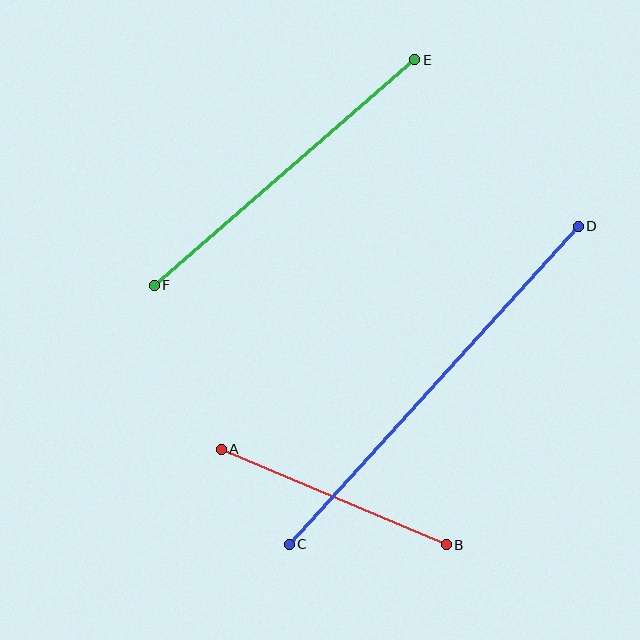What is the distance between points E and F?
The distance is approximately 344 pixels.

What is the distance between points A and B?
The distance is approximately 245 pixels.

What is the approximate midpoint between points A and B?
The midpoint is at approximately (334, 497) pixels.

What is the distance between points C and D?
The distance is approximately 430 pixels.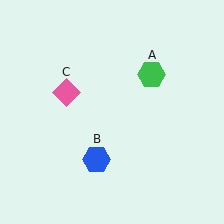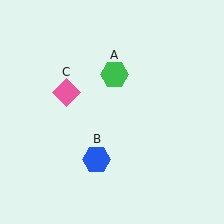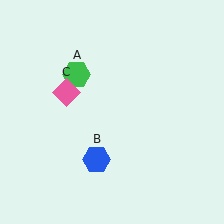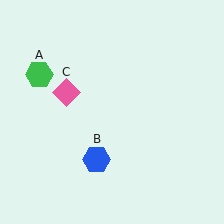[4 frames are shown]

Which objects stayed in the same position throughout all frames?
Blue hexagon (object B) and pink diamond (object C) remained stationary.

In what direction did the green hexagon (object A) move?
The green hexagon (object A) moved left.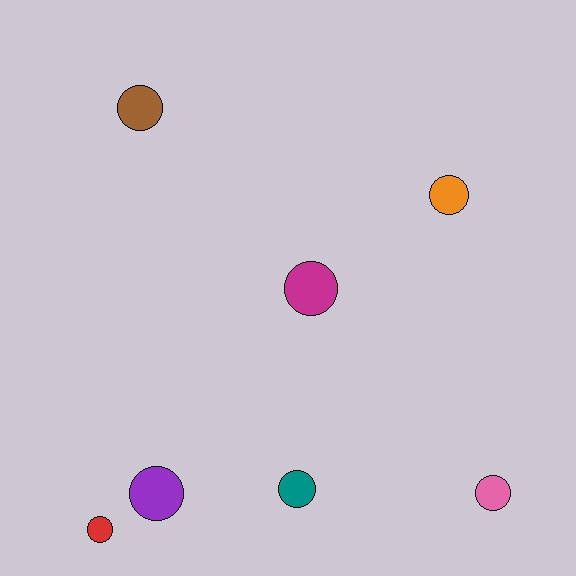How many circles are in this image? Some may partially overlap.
There are 7 circles.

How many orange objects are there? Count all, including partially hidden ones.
There is 1 orange object.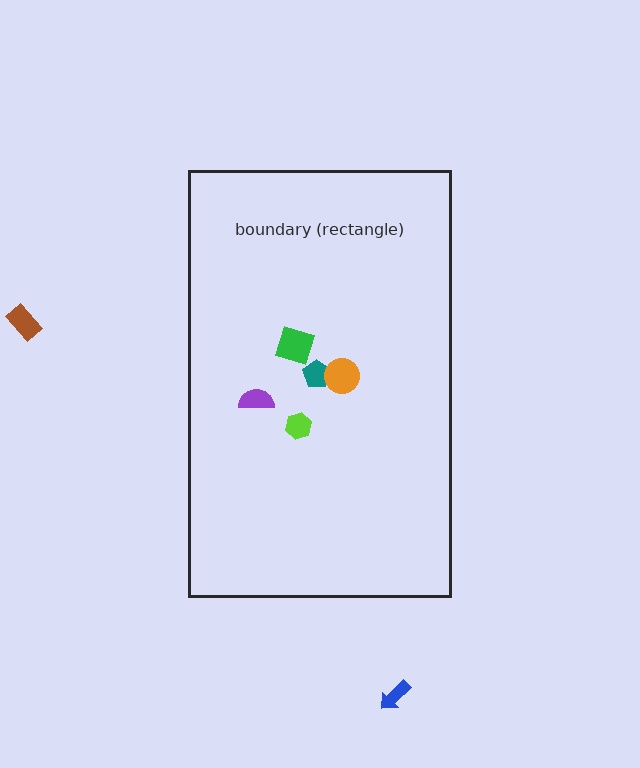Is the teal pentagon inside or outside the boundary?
Inside.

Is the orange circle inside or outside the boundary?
Inside.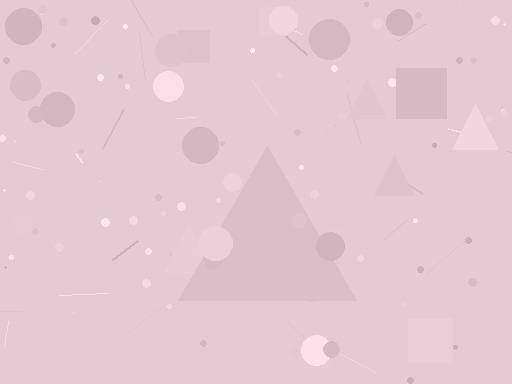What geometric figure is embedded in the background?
A triangle is embedded in the background.